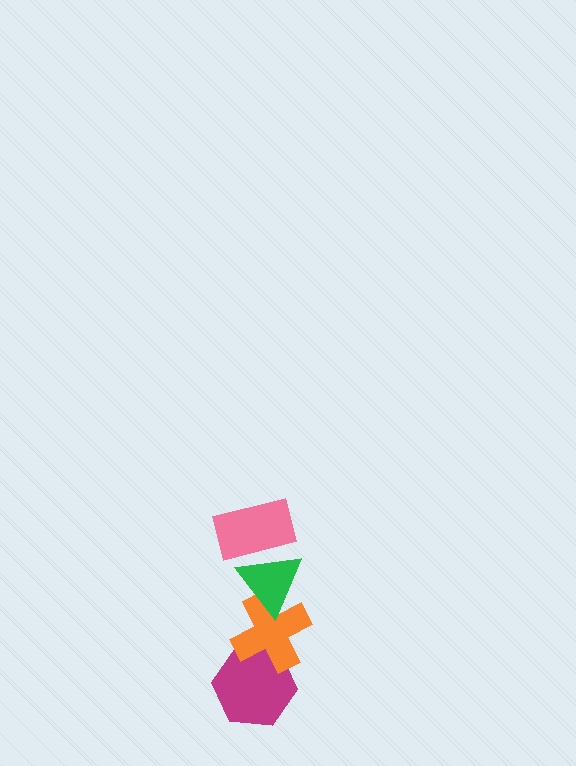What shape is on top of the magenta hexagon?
The orange cross is on top of the magenta hexagon.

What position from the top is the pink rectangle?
The pink rectangle is 1st from the top.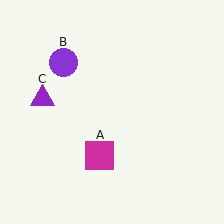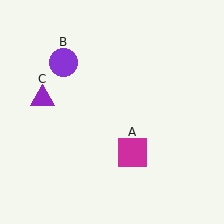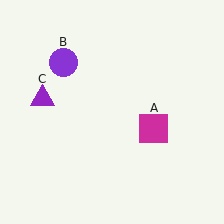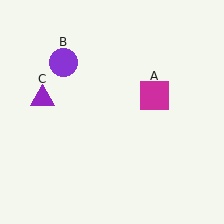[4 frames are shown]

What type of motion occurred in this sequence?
The magenta square (object A) rotated counterclockwise around the center of the scene.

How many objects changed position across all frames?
1 object changed position: magenta square (object A).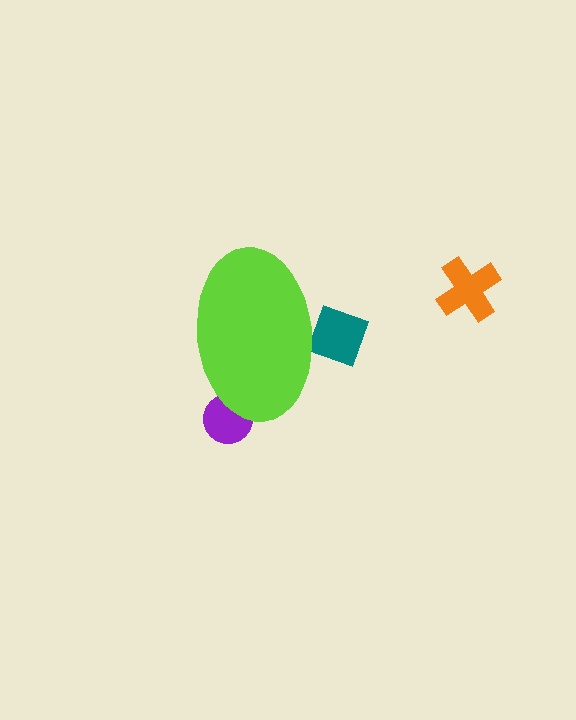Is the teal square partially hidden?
Yes, the teal square is partially hidden behind the lime ellipse.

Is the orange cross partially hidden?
No, the orange cross is fully visible.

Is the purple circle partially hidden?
Yes, the purple circle is partially hidden behind the lime ellipse.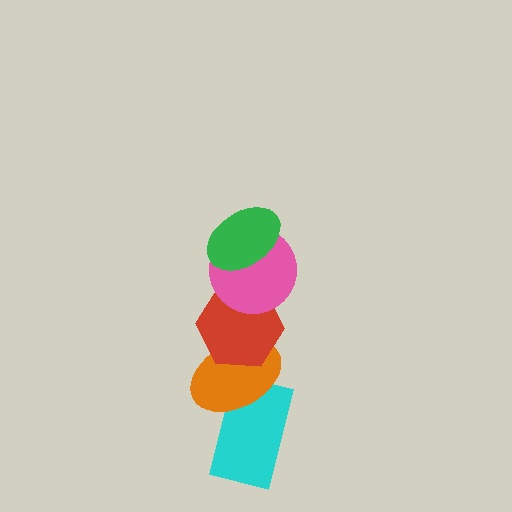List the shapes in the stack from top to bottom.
From top to bottom: the green ellipse, the pink circle, the red hexagon, the orange ellipse, the cyan rectangle.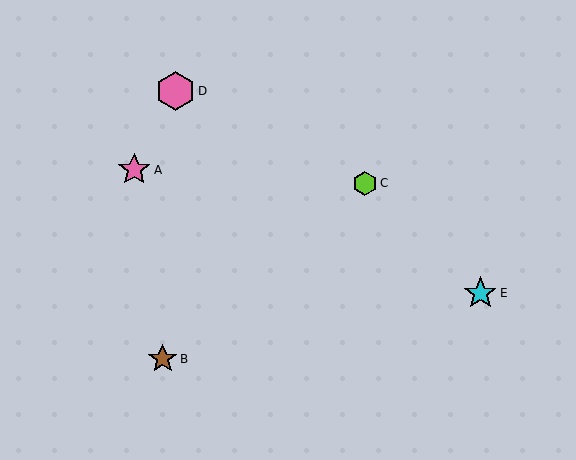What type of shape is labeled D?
Shape D is a pink hexagon.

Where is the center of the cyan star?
The center of the cyan star is at (480, 293).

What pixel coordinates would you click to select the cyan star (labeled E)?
Click at (480, 293) to select the cyan star E.